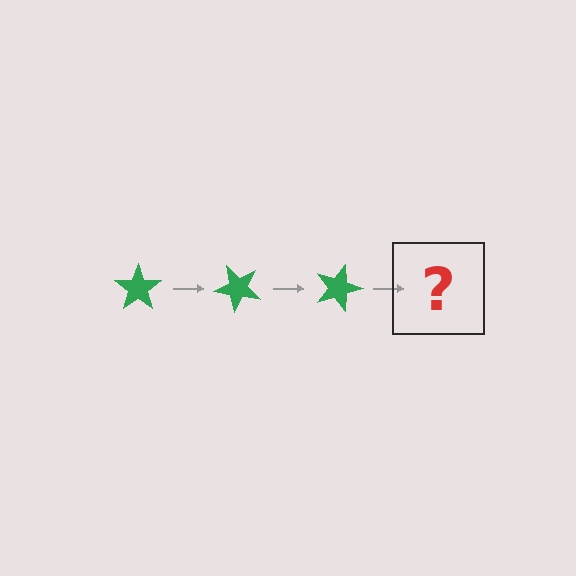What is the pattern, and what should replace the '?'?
The pattern is that the star rotates 45 degrees each step. The '?' should be a green star rotated 135 degrees.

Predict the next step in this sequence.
The next step is a green star rotated 135 degrees.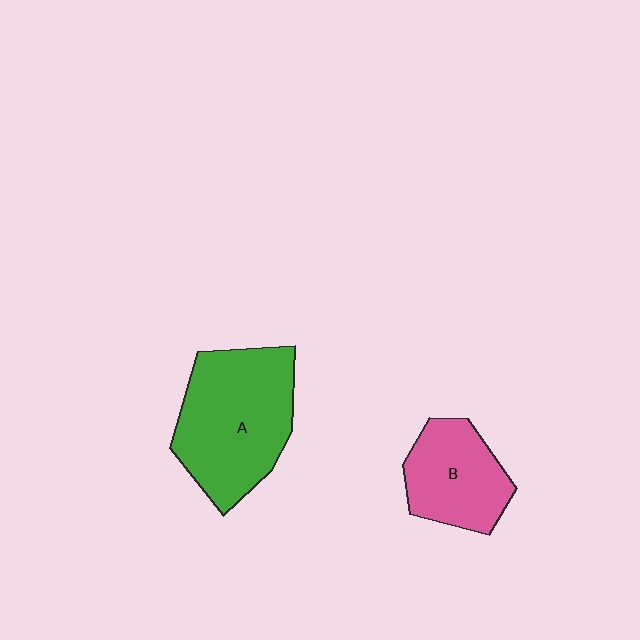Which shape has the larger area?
Shape A (green).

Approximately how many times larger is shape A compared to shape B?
Approximately 1.6 times.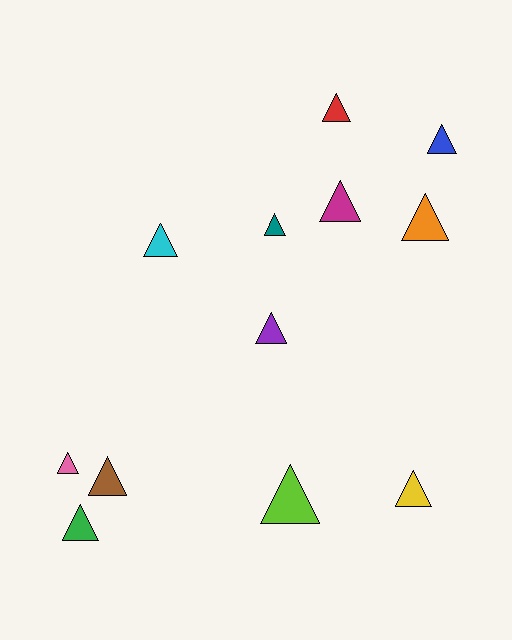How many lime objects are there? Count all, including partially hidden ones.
There is 1 lime object.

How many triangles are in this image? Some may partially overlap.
There are 12 triangles.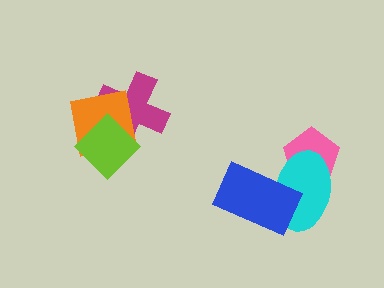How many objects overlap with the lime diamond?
2 objects overlap with the lime diamond.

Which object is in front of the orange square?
The lime diamond is in front of the orange square.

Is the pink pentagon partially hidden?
Yes, it is partially covered by another shape.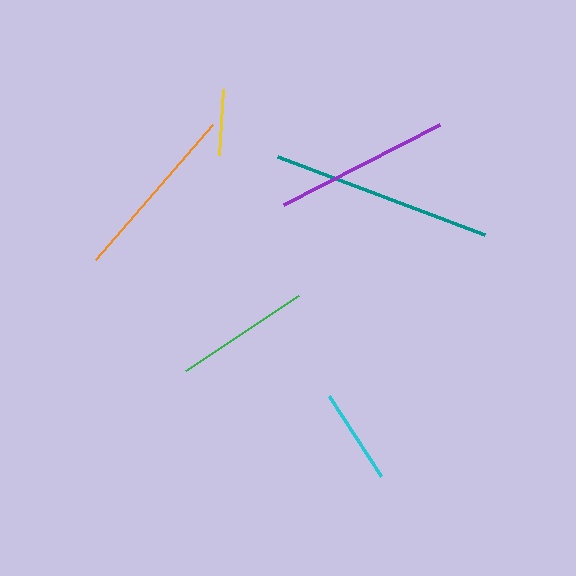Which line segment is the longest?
The teal line is the longest at approximately 222 pixels.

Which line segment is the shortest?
The yellow line is the shortest at approximately 66 pixels.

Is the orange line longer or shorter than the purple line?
The orange line is longer than the purple line.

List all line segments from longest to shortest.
From longest to shortest: teal, orange, purple, green, cyan, yellow.